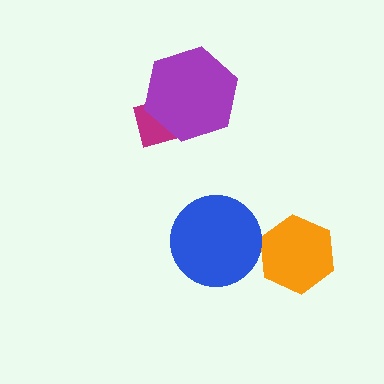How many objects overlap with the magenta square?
1 object overlaps with the magenta square.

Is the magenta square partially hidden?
Yes, it is partially covered by another shape.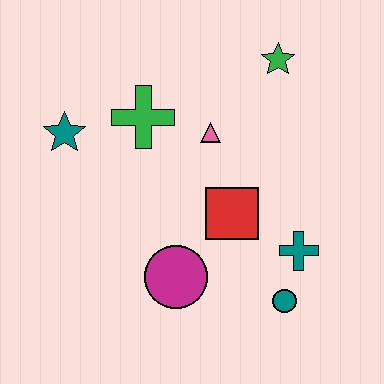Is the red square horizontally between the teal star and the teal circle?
Yes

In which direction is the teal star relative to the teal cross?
The teal star is to the left of the teal cross.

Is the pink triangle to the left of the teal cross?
Yes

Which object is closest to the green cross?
The pink triangle is closest to the green cross.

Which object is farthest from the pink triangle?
The teal circle is farthest from the pink triangle.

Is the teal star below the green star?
Yes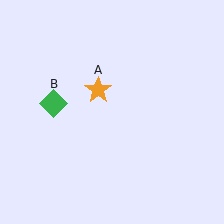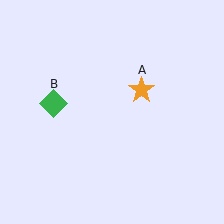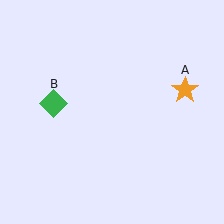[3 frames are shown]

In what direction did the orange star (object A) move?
The orange star (object A) moved right.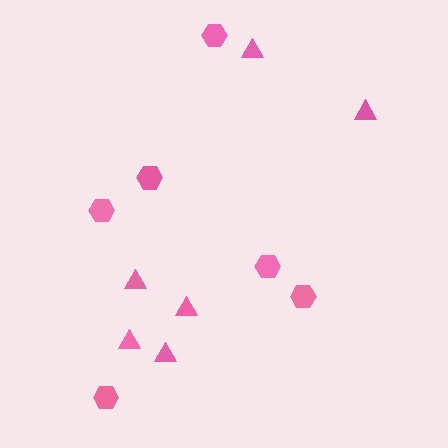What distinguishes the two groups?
There are 2 groups: one group of triangles (6) and one group of hexagons (6).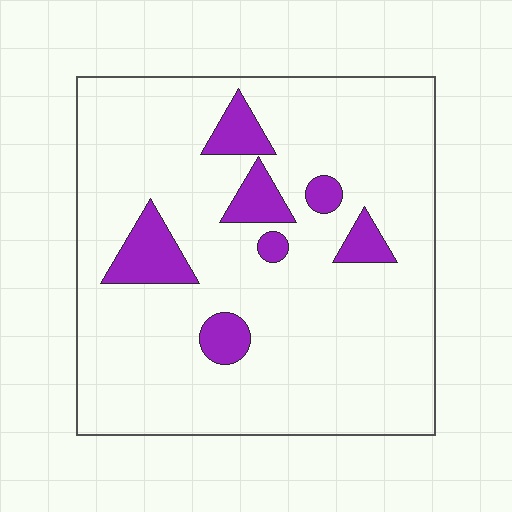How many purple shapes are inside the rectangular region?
7.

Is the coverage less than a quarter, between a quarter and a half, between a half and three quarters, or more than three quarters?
Less than a quarter.